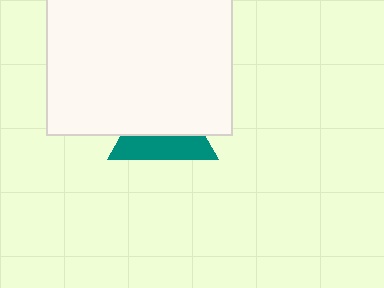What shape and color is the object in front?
The object in front is a white square.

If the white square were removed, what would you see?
You would see the complete teal triangle.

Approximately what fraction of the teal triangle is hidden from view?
Roughly 57% of the teal triangle is hidden behind the white square.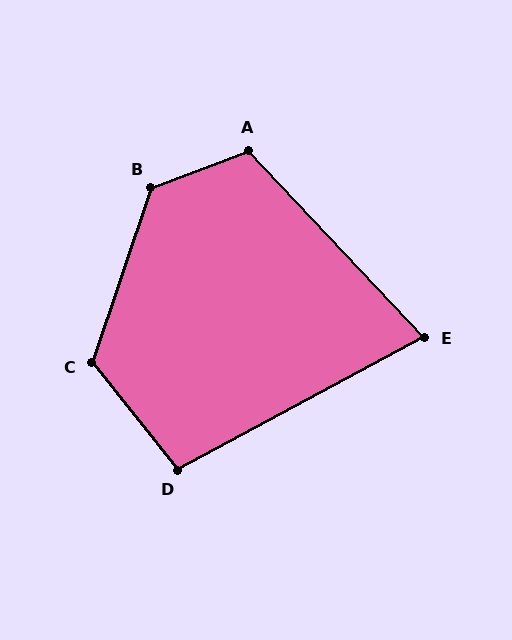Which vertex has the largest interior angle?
B, at approximately 129 degrees.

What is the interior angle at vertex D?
Approximately 100 degrees (obtuse).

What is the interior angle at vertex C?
Approximately 123 degrees (obtuse).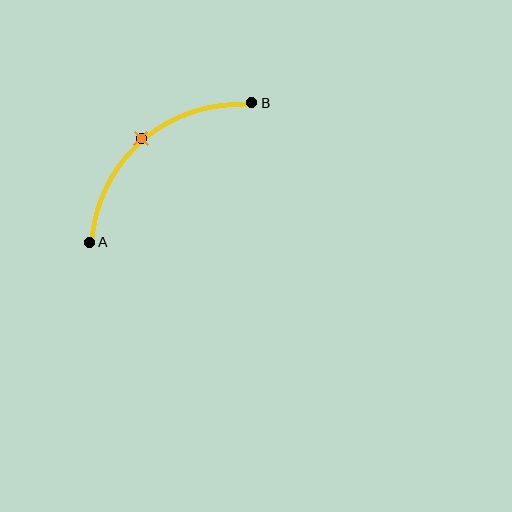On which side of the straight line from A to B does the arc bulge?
The arc bulges above and to the left of the straight line connecting A and B.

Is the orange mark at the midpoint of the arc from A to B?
Yes. The orange mark lies on the arc at equal arc-length from both A and B — it is the arc midpoint.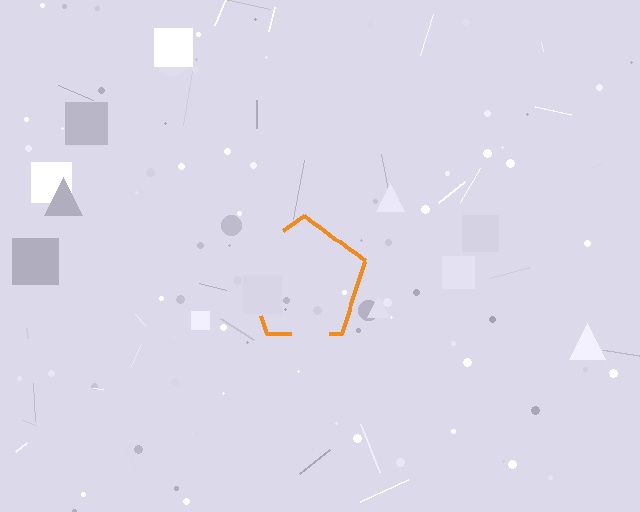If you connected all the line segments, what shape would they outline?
They would outline a pentagon.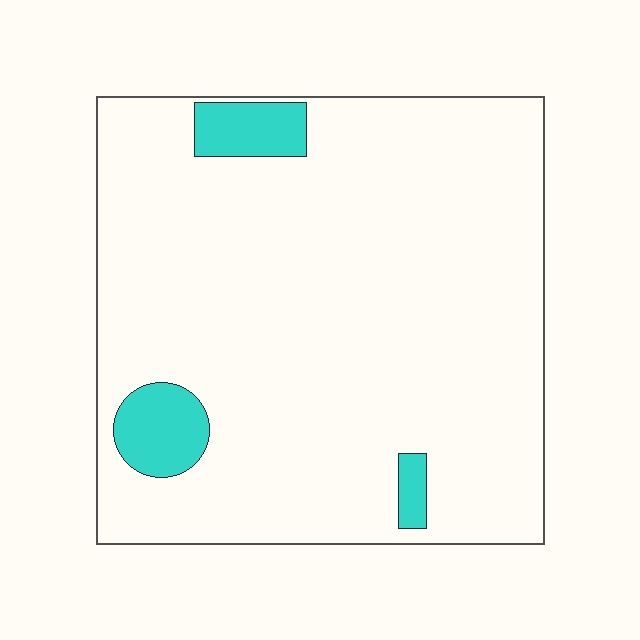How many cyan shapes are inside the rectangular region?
3.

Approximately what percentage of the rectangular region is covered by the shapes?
Approximately 10%.